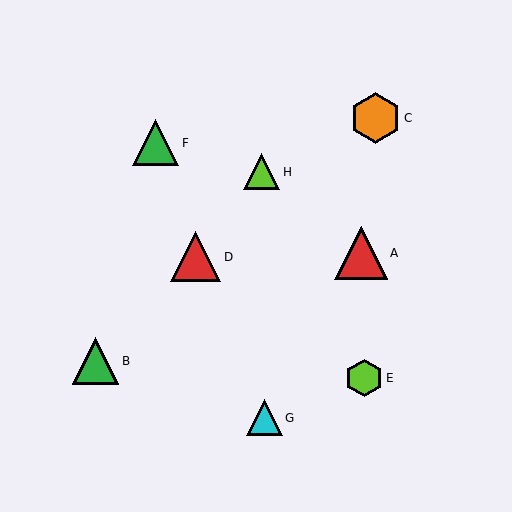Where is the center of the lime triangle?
The center of the lime triangle is at (262, 172).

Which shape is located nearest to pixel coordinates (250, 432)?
The cyan triangle (labeled G) at (264, 418) is nearest to that location.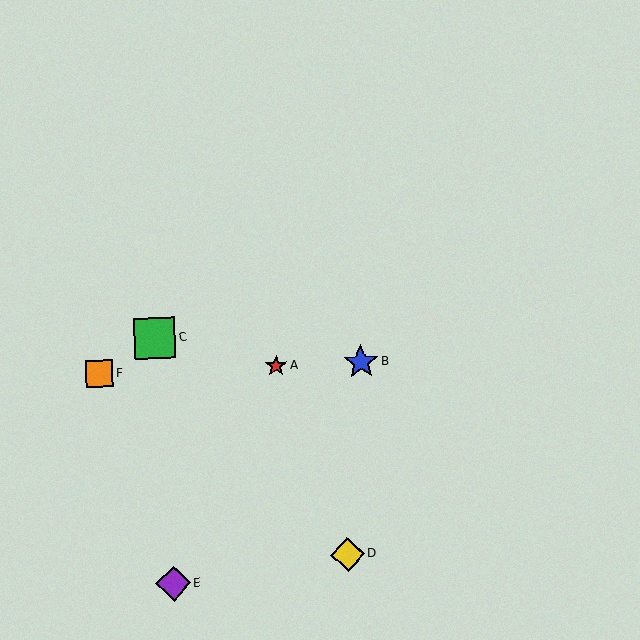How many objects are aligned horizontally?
3 objects (A, B, F) are aligned horizontally.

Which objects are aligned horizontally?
Objects A, B, F are aligned horizontally.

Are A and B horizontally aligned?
Yes, both are at y≈366.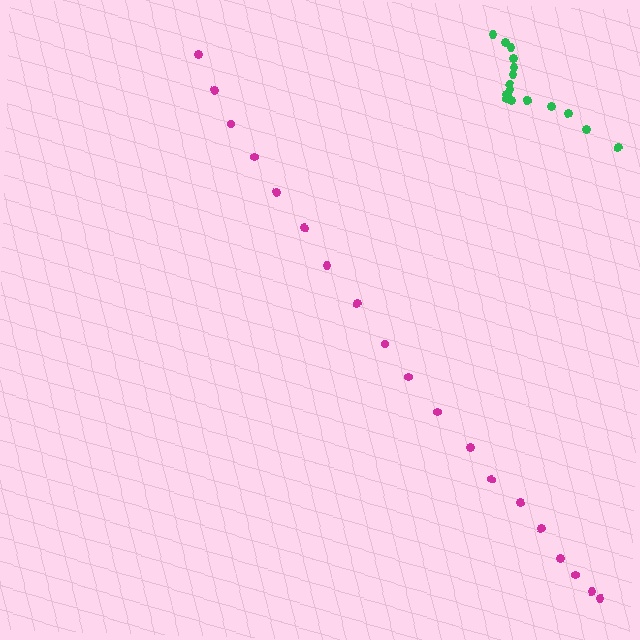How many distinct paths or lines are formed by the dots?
There are 2 distinct paths.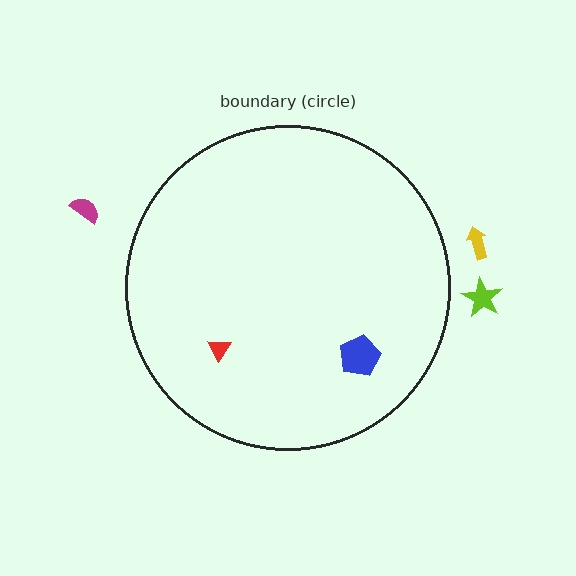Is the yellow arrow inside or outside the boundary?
Outside.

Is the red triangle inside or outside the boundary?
Inside.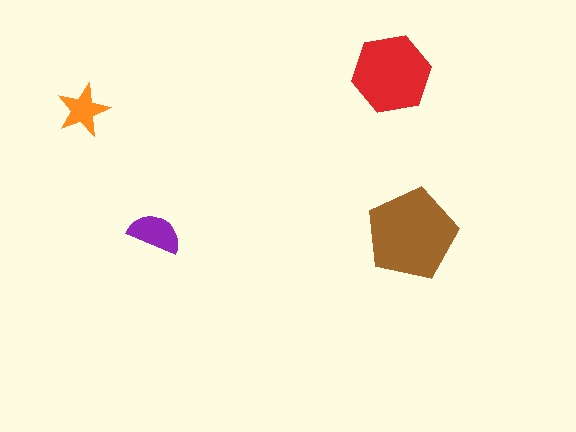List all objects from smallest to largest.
The orange star, the purple semicircle, the red hexagon, the brown pentagon.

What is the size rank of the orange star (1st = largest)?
4th.